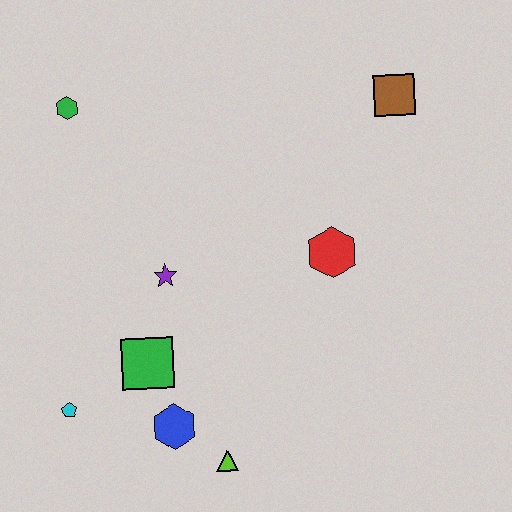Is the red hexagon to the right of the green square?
Yes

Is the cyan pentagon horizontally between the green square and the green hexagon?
No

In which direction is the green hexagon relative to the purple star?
The green hexagon is above the purple star.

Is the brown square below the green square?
No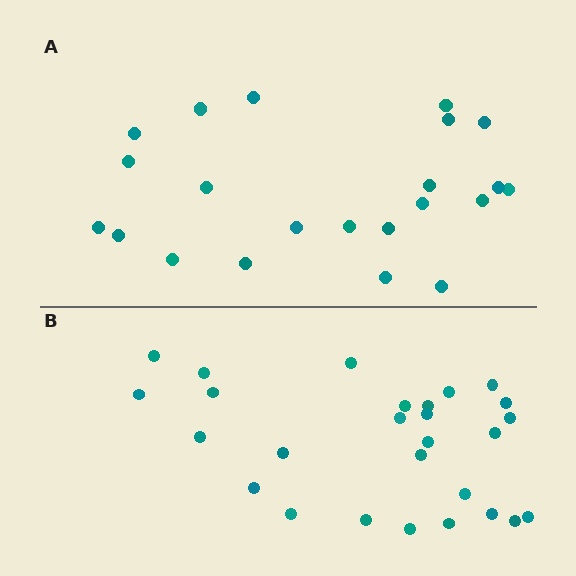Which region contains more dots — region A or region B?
Region B (the bottom region) has more dots.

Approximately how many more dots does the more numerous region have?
Region B has about 5 more dots than region A.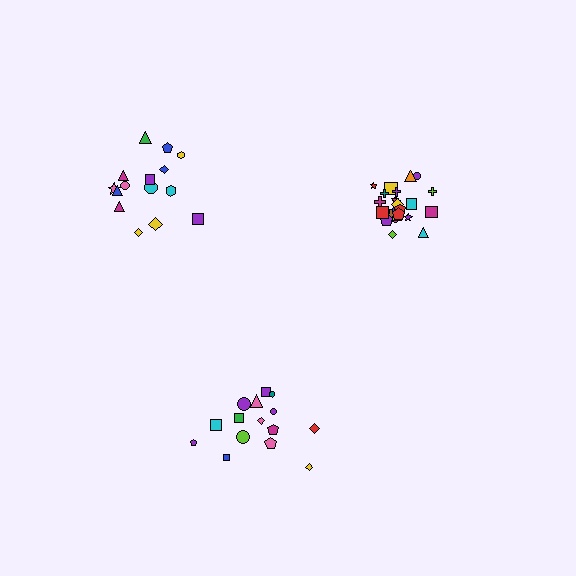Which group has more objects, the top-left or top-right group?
The top-right group.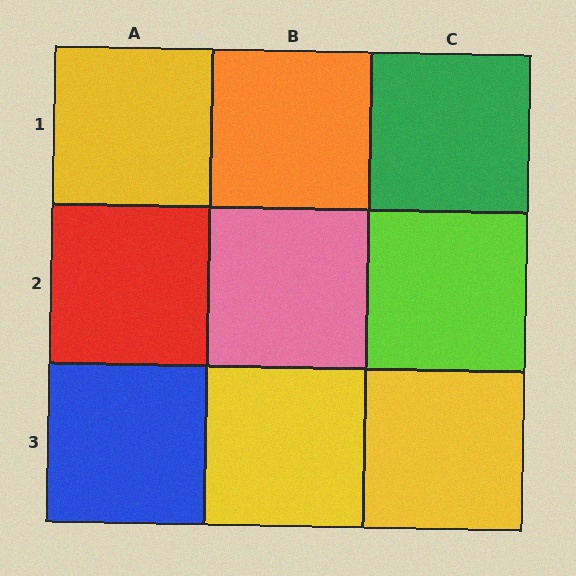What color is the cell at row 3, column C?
Yellow.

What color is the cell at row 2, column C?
Lime.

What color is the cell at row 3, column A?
Blue.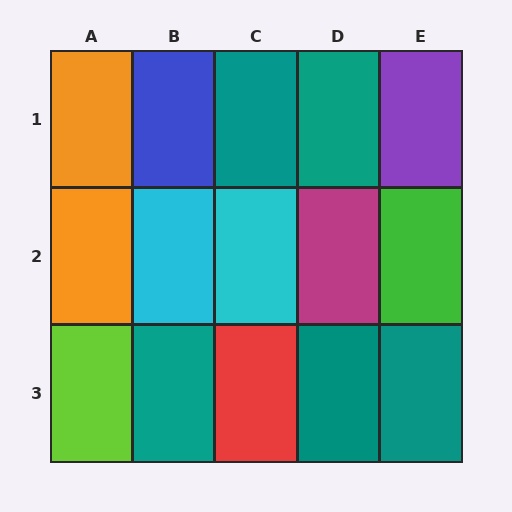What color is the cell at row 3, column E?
Teal.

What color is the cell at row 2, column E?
Green.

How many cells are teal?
5 cells are teal.